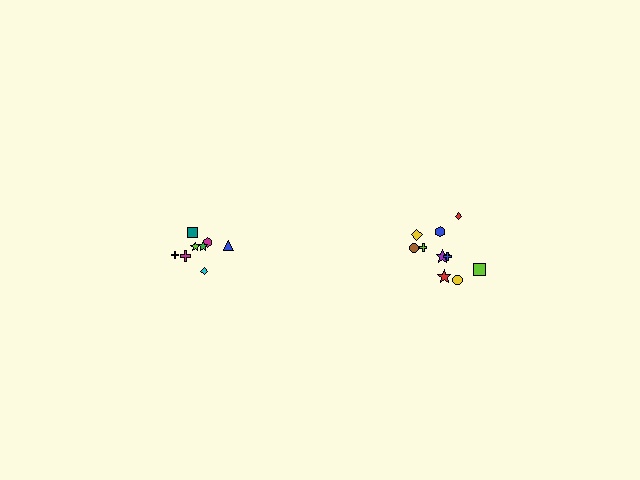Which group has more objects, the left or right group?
The right group.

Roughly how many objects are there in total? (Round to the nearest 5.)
Roughly 20 objects in total.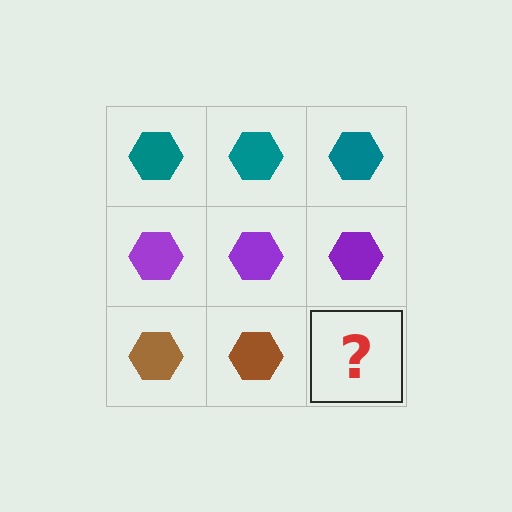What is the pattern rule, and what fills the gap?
The rule is that each row has a consistent color. The gap should be filled with a brown hexagon.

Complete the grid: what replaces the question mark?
The question mark should be replaced with a brown hexagon.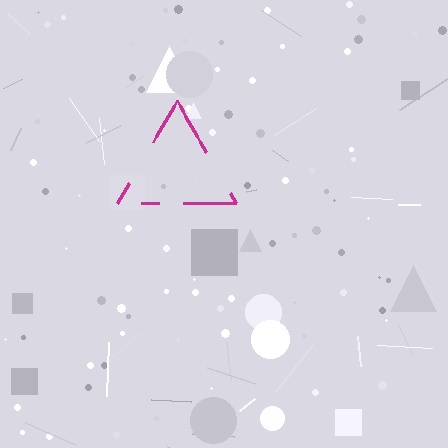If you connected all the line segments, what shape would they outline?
They would outline a triangle.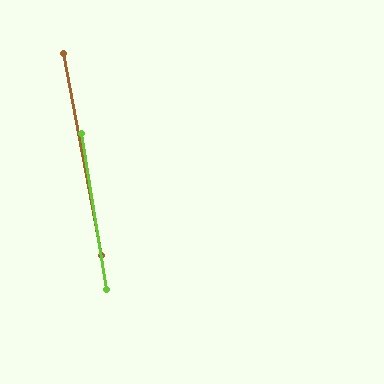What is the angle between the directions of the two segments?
Approximately 2 degrees.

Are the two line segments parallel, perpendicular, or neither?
Parallel — their directions differ by only 1.6°.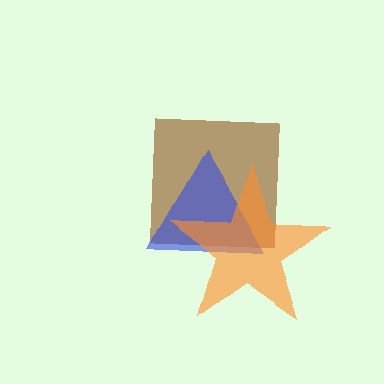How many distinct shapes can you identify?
There are 3 distinct shapes: a brown square, a blue triangle, an orange star.